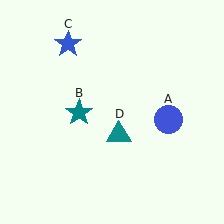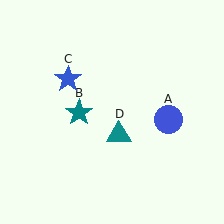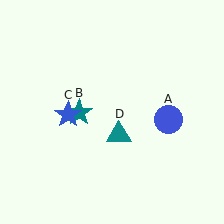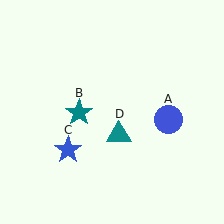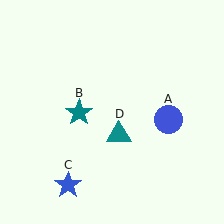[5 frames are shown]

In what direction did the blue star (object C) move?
The blue star (object C) moved down.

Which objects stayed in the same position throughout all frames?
Blue circle (object A) and teal star (object B) and teal triangle (object D) remained stationary.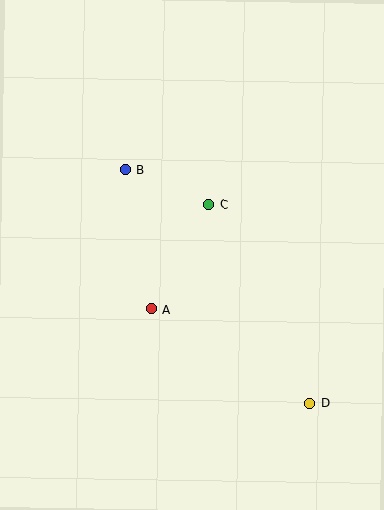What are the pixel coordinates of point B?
Point B is at (125, 170).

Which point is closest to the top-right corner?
Point C is closest to the top-right corner.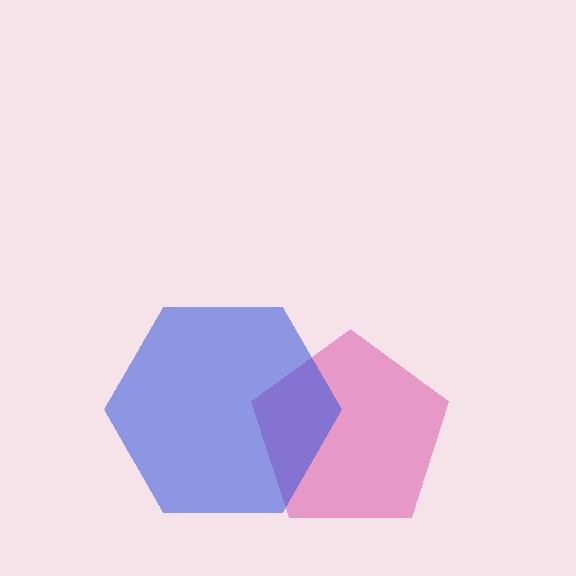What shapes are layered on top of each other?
The layered shapes are: a pink pentagon, a blue hexagon.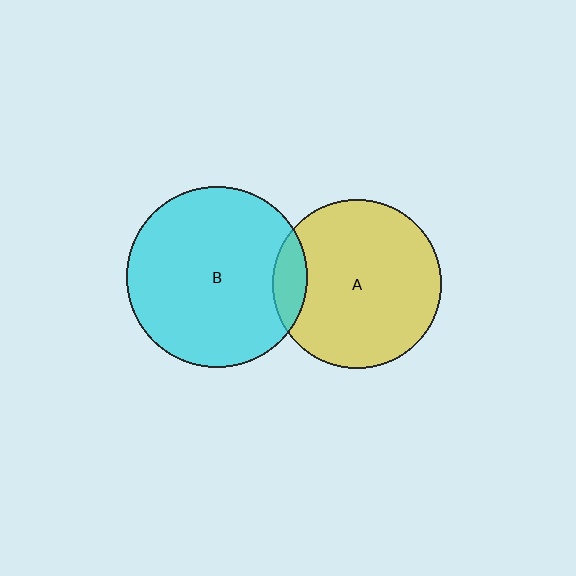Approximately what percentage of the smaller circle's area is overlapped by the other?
Approximately 10%.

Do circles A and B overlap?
Yes.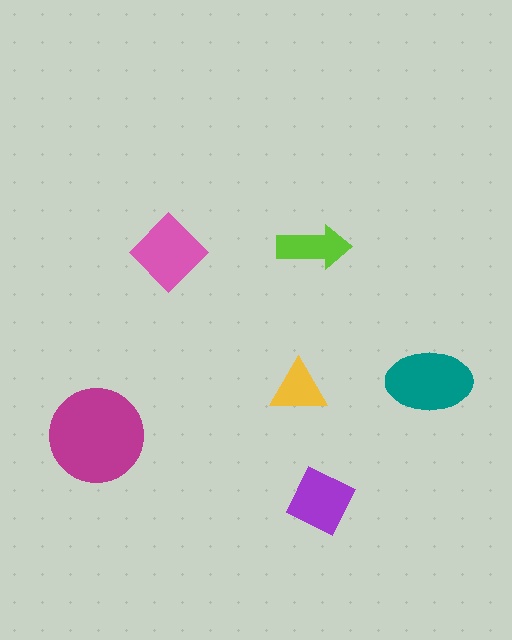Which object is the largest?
The magenta circle.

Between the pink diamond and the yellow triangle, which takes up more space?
The pink diamond.